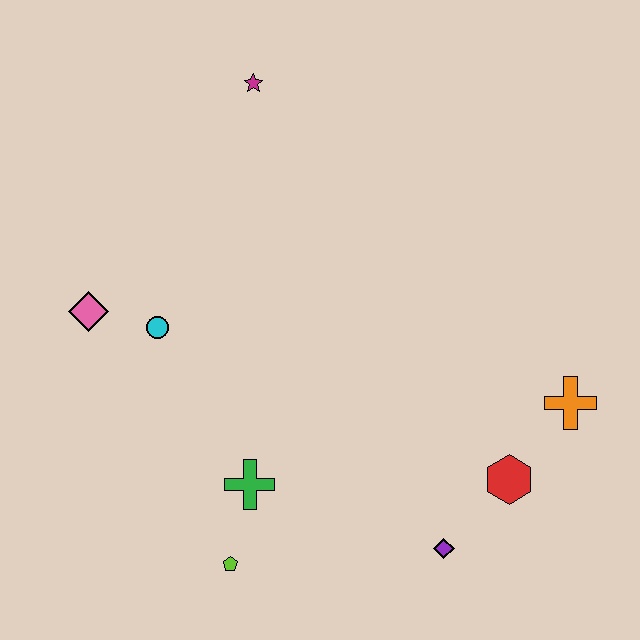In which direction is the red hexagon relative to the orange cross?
The red hexagon is below the orange cross.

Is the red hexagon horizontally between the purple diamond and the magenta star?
No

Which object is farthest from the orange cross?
The pink diamond is farthest from the orange cross.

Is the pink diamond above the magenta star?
No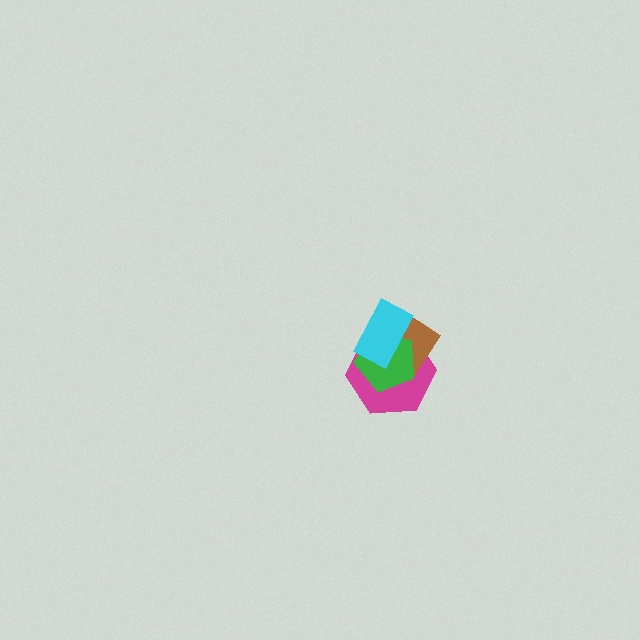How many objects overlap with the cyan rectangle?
3 objects overlap with the cyan rectangle.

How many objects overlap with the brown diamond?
3 objects overlap with the brown diamond.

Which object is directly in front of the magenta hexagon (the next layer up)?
The brown diamond is directly in front of the magenta hexagon.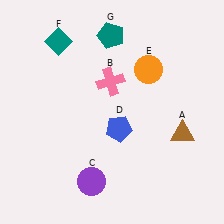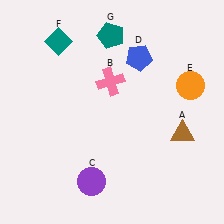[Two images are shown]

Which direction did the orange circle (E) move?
The orange circle (E) moved right.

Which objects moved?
The objects that moved are: the blue pentagon (D), the orange circle (E).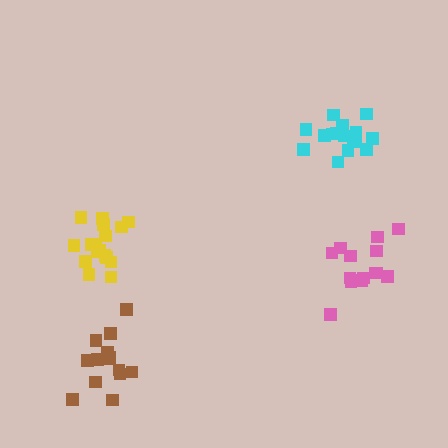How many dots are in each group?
Group 1: 16 dots, Group 2: 14 dots, Group 3: 14 dots, Group 4: 17 dots (61 total).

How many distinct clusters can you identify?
There are 4 distinct clusters.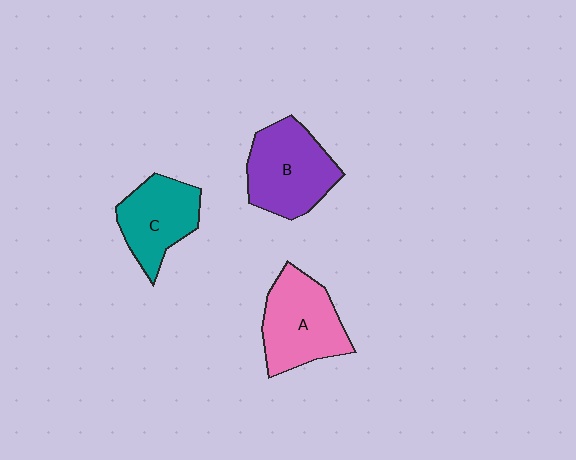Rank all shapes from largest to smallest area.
From largest to smallest: B (purple), A (pink), C (teal).